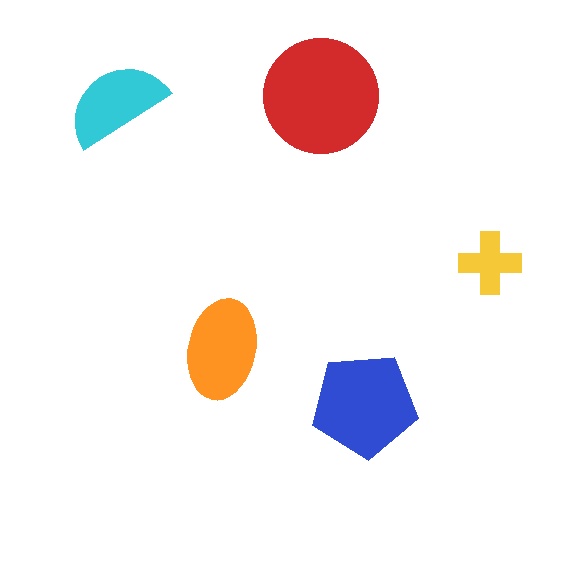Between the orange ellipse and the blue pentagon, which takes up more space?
The blue pentagon.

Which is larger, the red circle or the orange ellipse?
The red circle.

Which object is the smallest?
The yellow cross.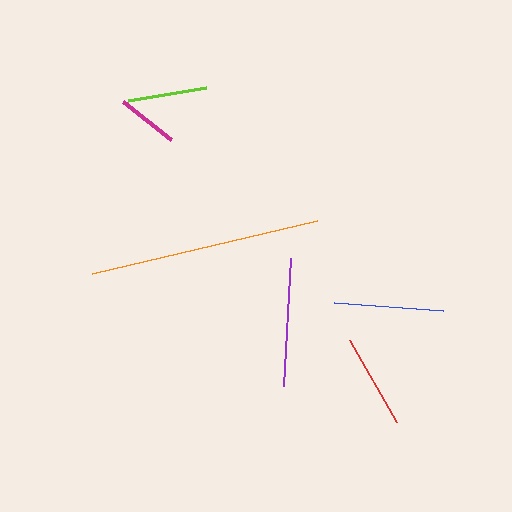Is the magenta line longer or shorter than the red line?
The red line is longer than the magenta line.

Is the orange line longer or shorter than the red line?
The orange line is longer than the red line.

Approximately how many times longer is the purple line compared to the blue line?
The purple line is approximately 1.2 times the length of the blue line.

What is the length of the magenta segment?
The magenta segment is approximately 62 pixels long.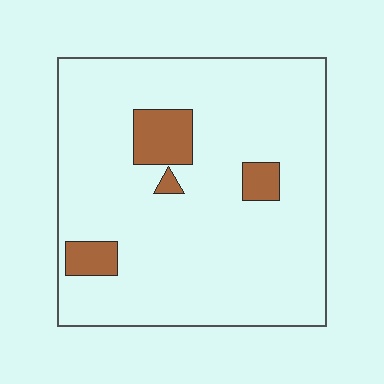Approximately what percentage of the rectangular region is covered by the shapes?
Approximately 10%.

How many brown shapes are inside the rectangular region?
4.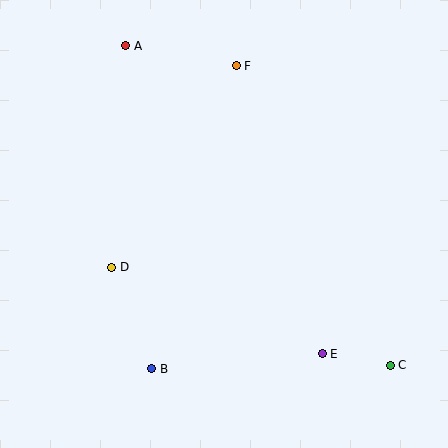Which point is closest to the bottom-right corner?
Point C is closest to the bottom-right corner.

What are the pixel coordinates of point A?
Point A is at (126, 46).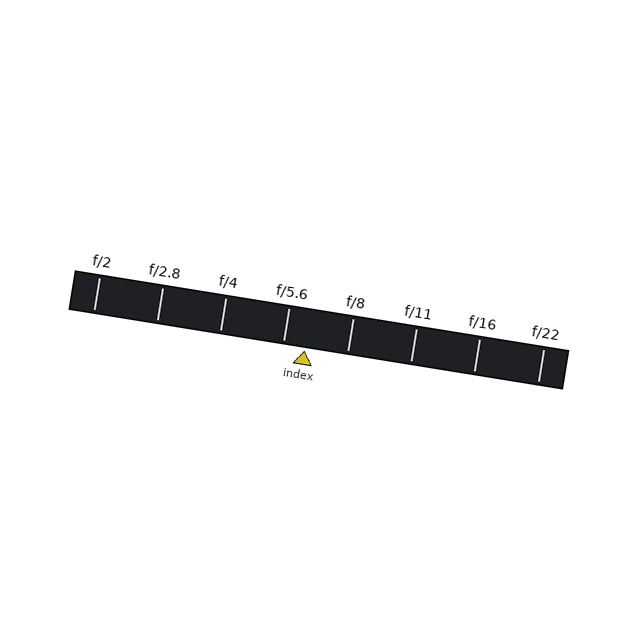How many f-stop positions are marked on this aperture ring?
There are 8 f-stop positions marked.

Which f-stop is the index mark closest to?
The index mark is closest to f/5.6.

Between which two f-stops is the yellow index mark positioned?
The index mark is between f/5.6 and f/8.